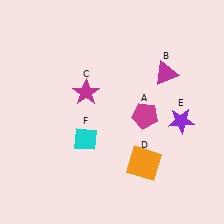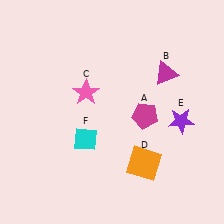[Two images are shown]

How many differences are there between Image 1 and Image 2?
There is 1 difference between the two images.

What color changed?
The star (C) changed from magenta in Image 1 to pink in Image 2.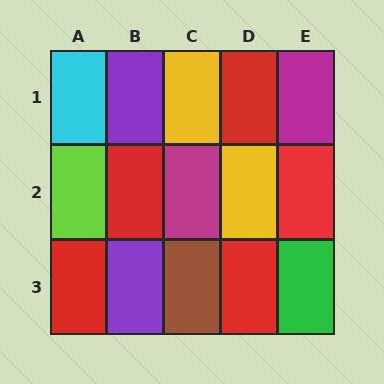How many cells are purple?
2 cells are purple.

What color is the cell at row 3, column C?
Brown.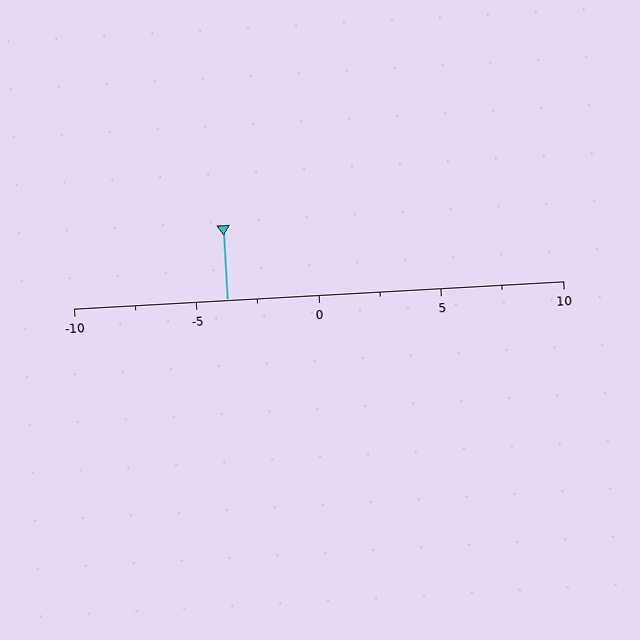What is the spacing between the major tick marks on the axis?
The major ticks are spaced 5 apart.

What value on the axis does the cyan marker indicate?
The marker indicates approximately -3.8.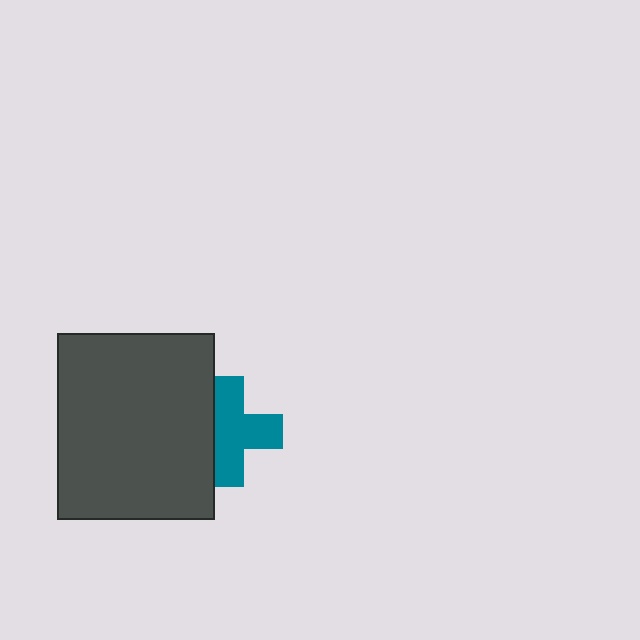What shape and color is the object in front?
The object in front is a dark gray rectangle.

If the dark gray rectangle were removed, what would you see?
You would see the complete teal cross.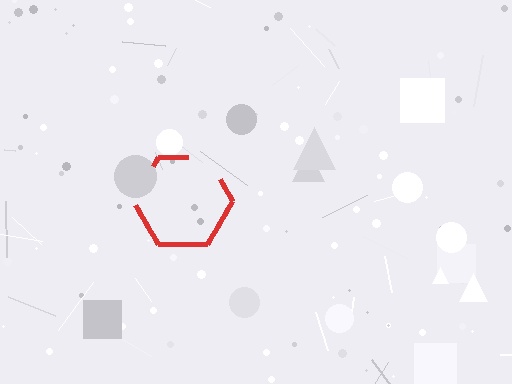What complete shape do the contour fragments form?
The contour fragments form a hexagon.